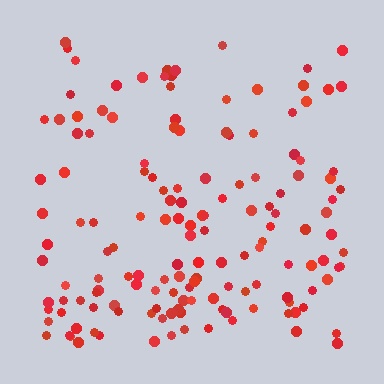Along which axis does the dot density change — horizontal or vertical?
Vertical.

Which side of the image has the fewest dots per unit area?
The top.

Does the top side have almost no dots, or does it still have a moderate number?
Still a moderate number, just noticeably fewer than the bottom.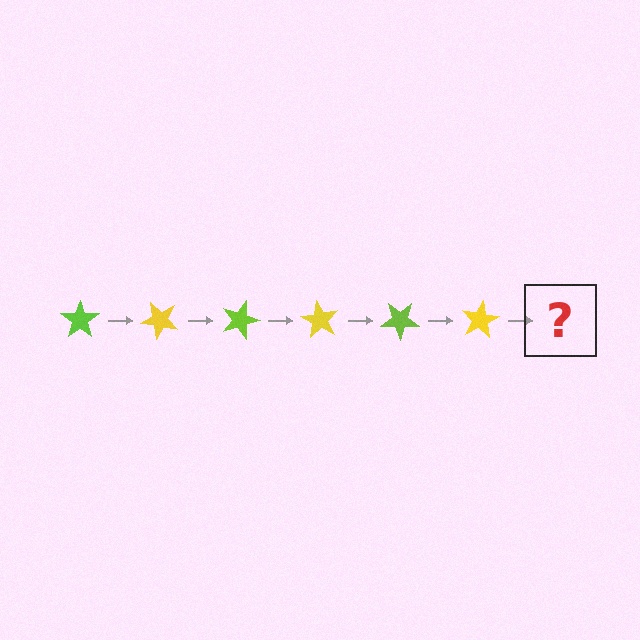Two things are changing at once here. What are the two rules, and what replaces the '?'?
The two rules are that it rotates 45 degrees each step and the color cycles through lime and yellow. The '?' should be a lime star, rotated 270 degrees from the start.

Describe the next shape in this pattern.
It should be a lime star, rotated 270 degrees from the start.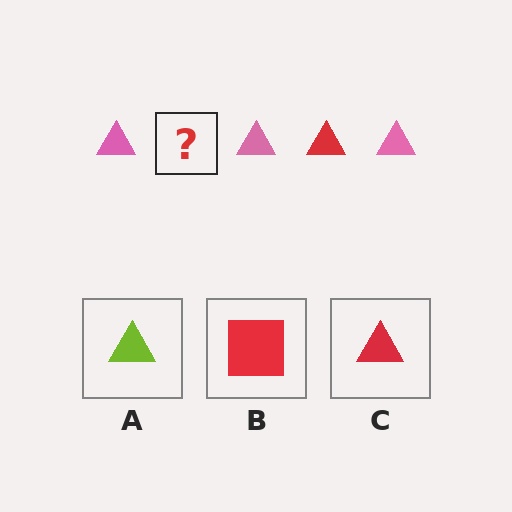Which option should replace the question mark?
Option C.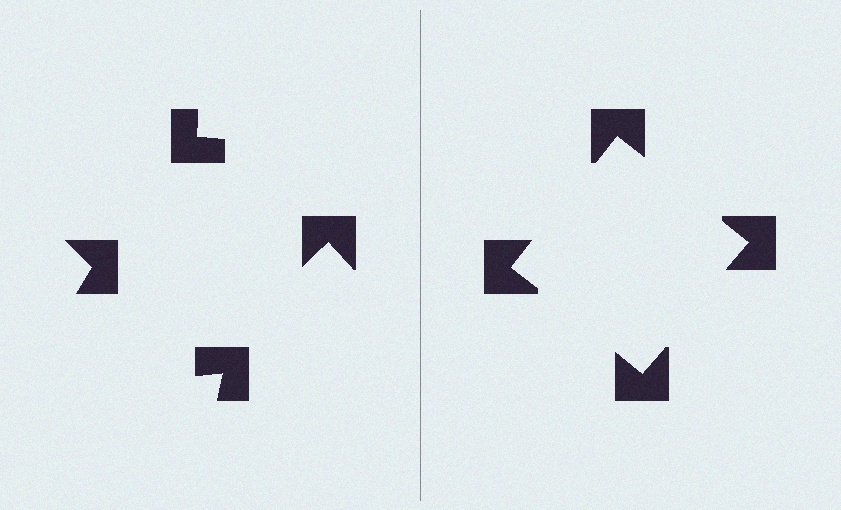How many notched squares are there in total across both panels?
8 — 4 on each side.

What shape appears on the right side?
An illusory square.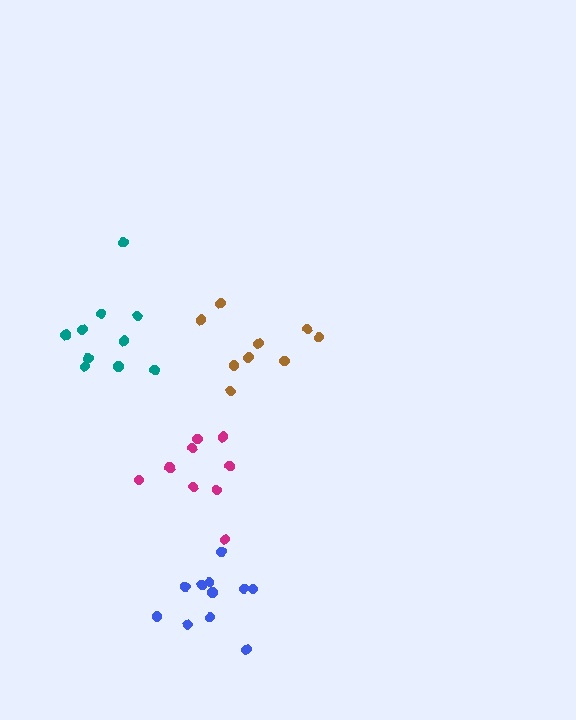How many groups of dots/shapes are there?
There are 4 groups.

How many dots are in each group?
Group 1: 11 dots, Group 2: 10 dots, Group 3: 10 dots, Group 4: 9 dots (40 total).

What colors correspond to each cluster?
The clusters are colored: blue, brown, teal, magenta.